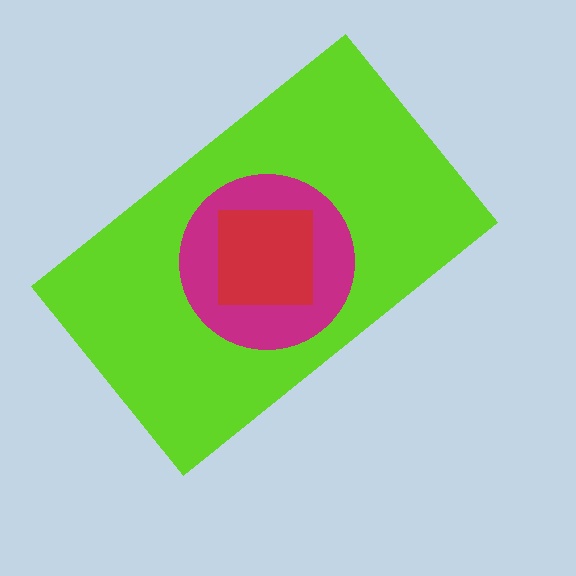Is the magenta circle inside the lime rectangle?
Yes.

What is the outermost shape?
The lime rectangle.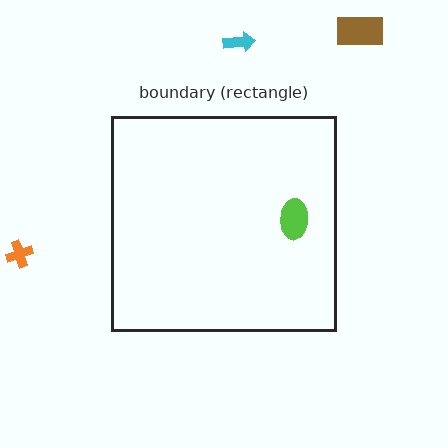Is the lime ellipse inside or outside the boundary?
Inside.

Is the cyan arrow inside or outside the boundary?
Outside.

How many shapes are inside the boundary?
1 inside, 3 outside.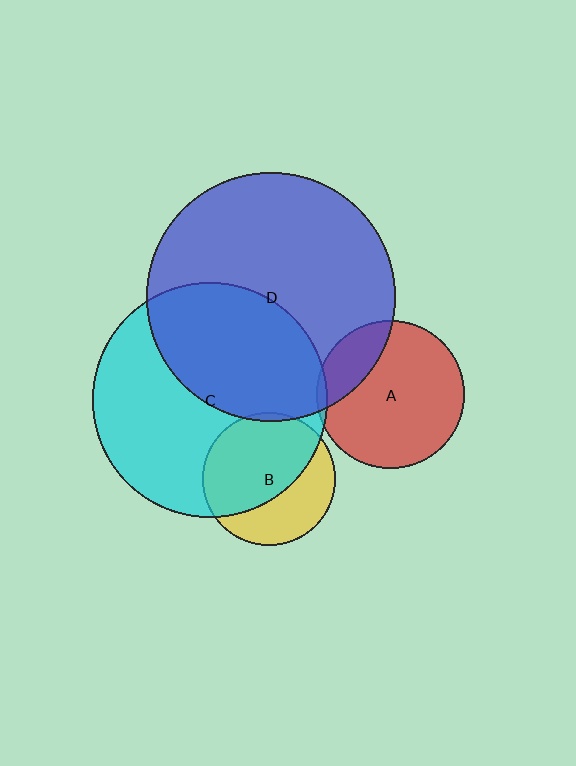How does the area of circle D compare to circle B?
Approximately 3.5 times.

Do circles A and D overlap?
Yes.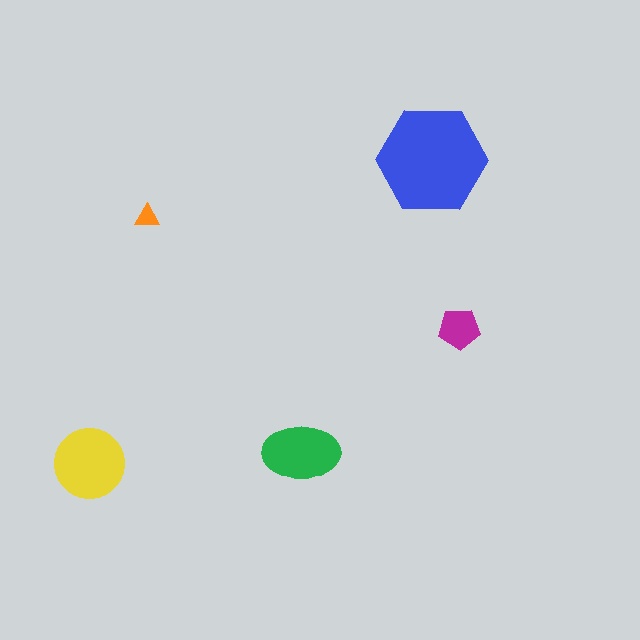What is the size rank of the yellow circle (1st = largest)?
2nd.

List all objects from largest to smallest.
The blue hexagon, the yellow circle, the green ellipse, the magenta pentagon, the orange triangle.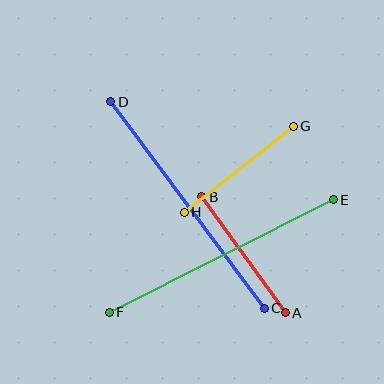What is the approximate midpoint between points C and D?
The midpoint is at approximately (187, 205) pixels.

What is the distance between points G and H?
The distance is approximately 139 pixels.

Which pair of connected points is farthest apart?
Points C and D are farthest apart.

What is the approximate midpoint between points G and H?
The midpoint is at approximately (239, 169) pixels.